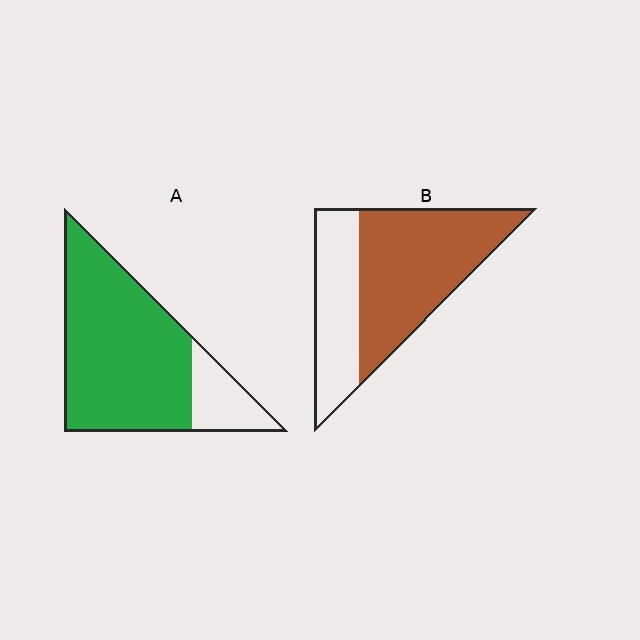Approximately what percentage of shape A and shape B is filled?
A is approximately 80% and B is approximately 65%.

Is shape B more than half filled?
Yes.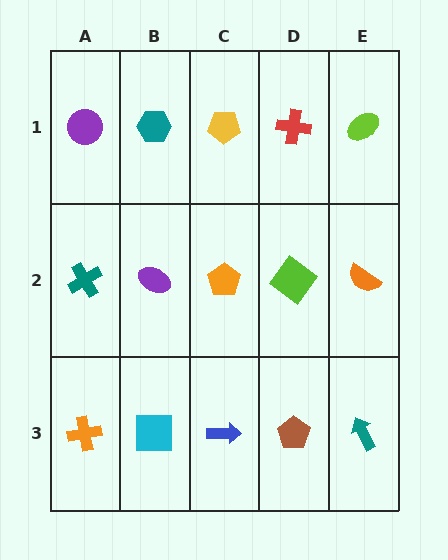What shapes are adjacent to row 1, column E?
An orange semicircle (row 2, column E), a red cross (row 1, column D).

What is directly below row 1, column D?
A lime diamond.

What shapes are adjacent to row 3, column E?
An orange semicircle (row 2, column E), a brown pentagon (row 3, column D).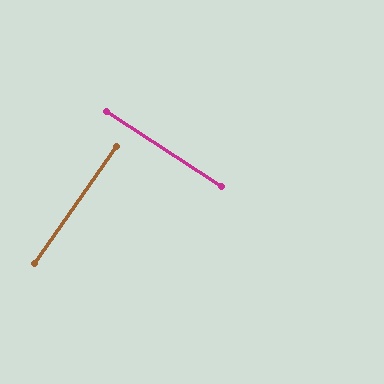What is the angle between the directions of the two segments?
Approximately 88 degrees.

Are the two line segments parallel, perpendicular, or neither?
Perpendicular — they meet at approximately 88°.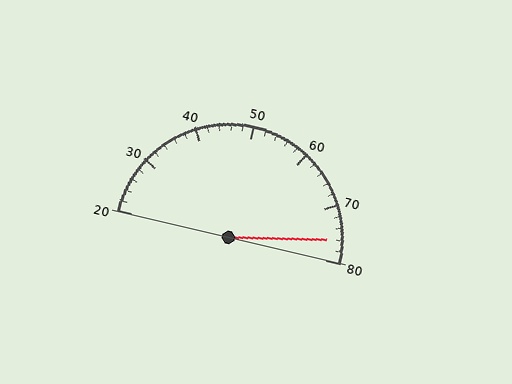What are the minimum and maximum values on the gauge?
The gauge ranges from 20 to 80.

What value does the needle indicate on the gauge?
The needle indicates approximately 76.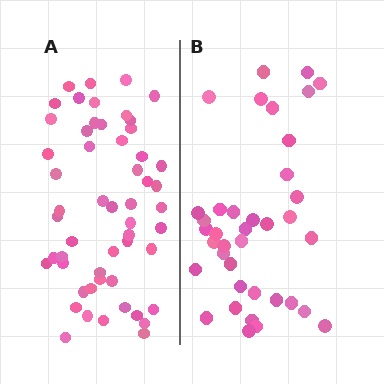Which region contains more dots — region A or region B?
Region A (the left region) has more dots.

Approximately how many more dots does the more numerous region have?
Region A has approximately 15 more dots than region B.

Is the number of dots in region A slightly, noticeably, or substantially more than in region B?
Region A has noticeably more, but not dramatically so. The ratio is roughly 1.4 to 1.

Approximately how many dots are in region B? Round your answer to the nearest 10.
About 40 dots. (The exact count is 38, which rounds to 40.)